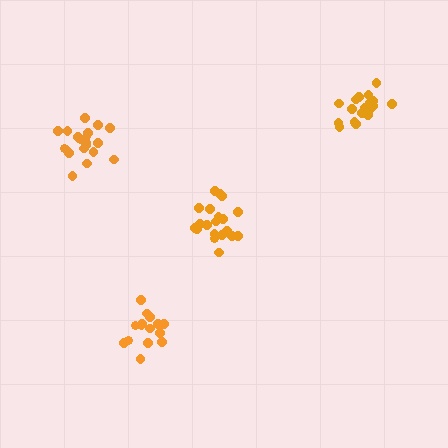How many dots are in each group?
Group 1: 20 dots, Group 2: 19 dots, Group 3: 20 dots, Group 4: 15 dots (74 total).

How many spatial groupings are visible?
There are 4 spatial groupings.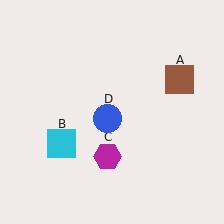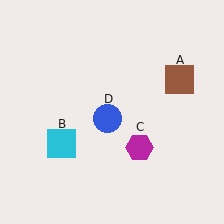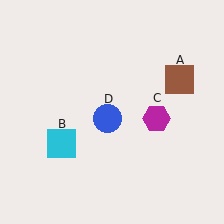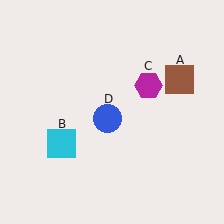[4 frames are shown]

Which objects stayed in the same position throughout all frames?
Brown square (object A) and cyan square (object B) and blue circle (object D) remained stationary.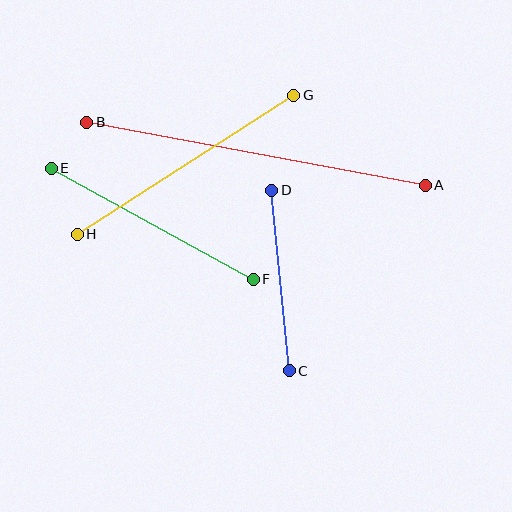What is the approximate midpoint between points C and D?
The midpoint is at approximately (281, 280) pixels.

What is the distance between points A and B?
The distance is approximately 344 pixels.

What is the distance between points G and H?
The distance is approximately 257 pixels.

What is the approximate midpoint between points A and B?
The midpoint is at approximately (256, 154) pixels.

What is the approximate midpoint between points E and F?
The midpoint is at approximately (152, 224) pixels.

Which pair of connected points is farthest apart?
Points A and B are farthest apart.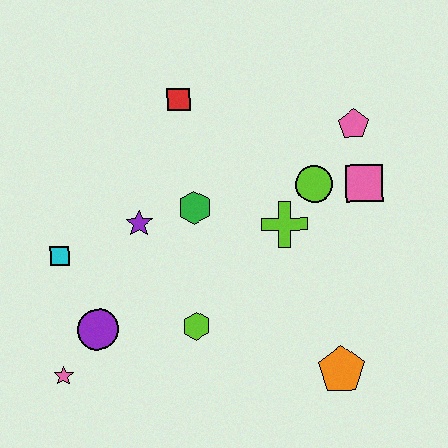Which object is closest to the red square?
The green hexagon is closest to the red square.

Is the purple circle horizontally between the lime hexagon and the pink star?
Yes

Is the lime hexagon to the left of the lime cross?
Yes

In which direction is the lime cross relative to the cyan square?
The lime cross is to the right of the cyan square.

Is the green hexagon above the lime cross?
Yes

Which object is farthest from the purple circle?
The pink pentagon is farthest from the purple circle.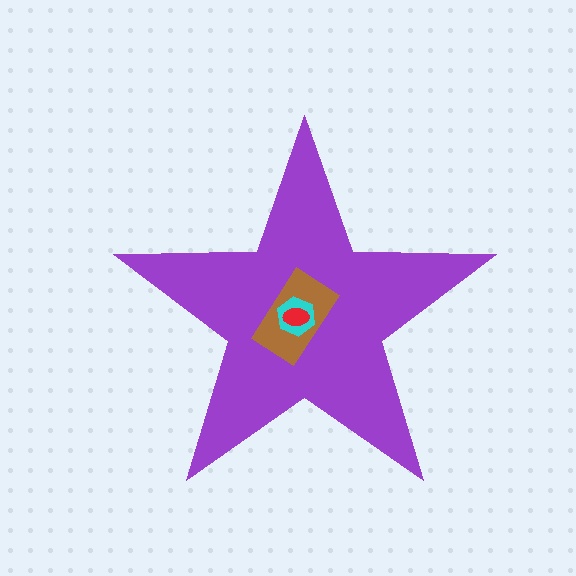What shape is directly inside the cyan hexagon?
The red ellipse.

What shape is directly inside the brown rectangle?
The cyan hexagon.